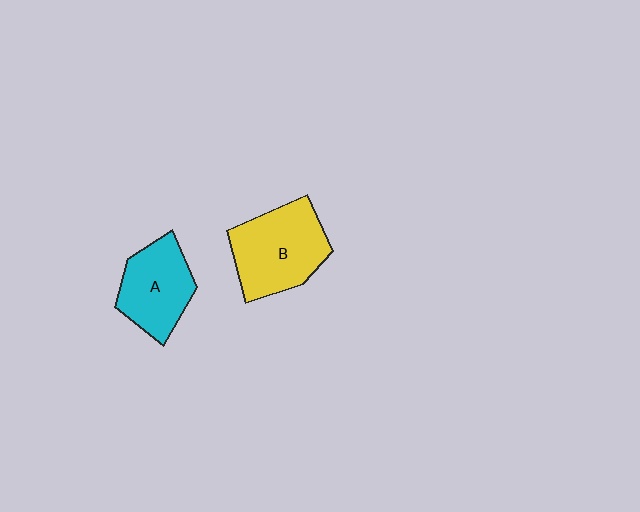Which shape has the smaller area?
Shape A (cyan).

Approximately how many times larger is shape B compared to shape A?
Approximately 1.3 times.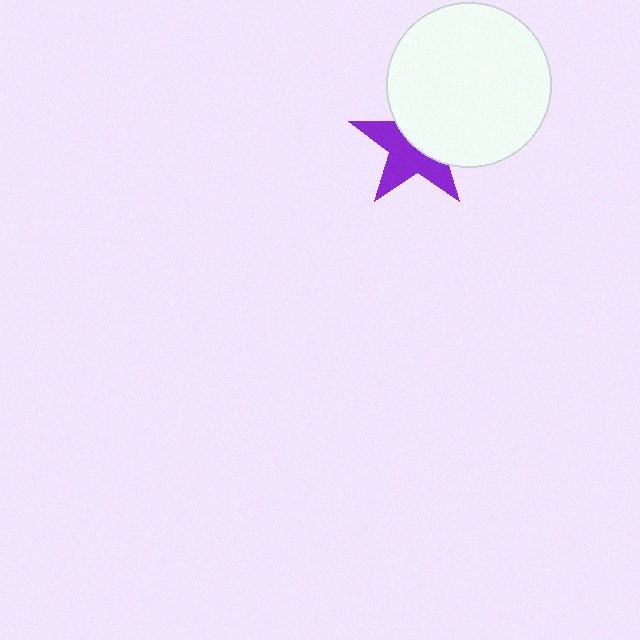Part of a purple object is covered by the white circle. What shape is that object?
It is a star.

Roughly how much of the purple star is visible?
About half of it is visible (roughly 52%).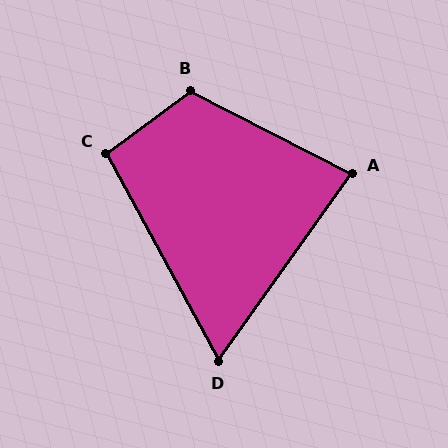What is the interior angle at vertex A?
Approximately 82 degrees (acute).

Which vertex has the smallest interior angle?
D, at approximately 64 degrees.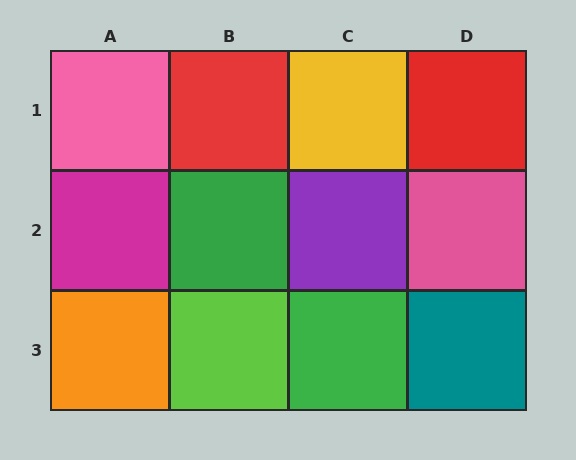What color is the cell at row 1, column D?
Red.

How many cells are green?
2 cells are green.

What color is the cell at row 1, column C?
Yellow.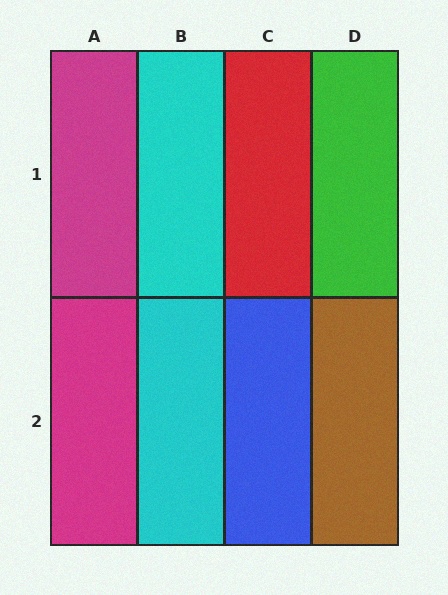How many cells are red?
1 cell is red.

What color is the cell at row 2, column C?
Blue.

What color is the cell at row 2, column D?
Brown.